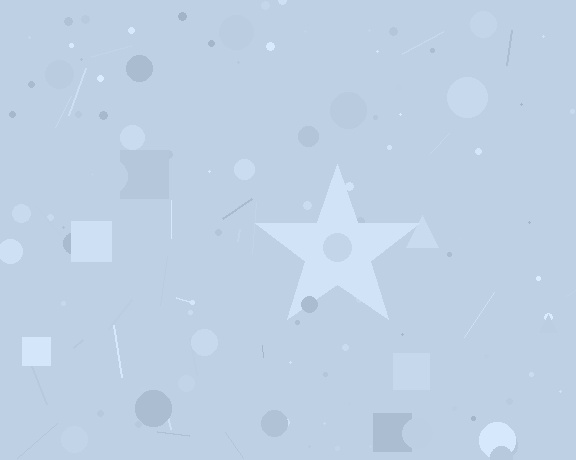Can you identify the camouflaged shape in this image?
The camouflaged shape is a star.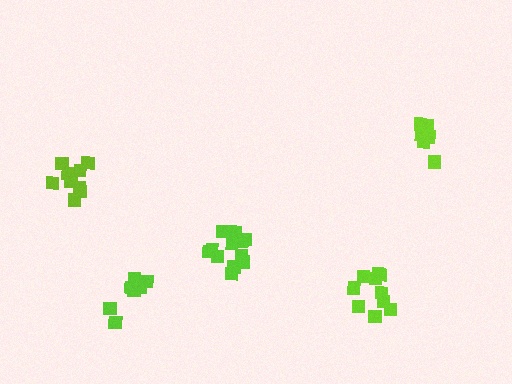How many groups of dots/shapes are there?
There are 5 groups.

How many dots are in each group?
Group 1: 10 dots, Group 2: 9 dots, Group 3: 10 dots, Group 4: 12 dots, Group 5: 7 dots (48 total).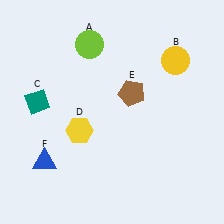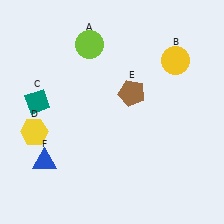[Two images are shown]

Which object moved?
The yellow hexagon (D) moved left.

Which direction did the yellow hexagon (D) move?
The yellow hexagon (D) moved left.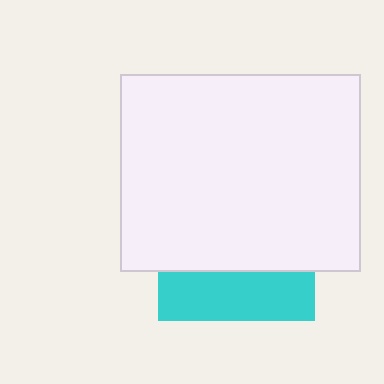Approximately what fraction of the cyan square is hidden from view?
Roughly 68% of the cyan square is hidden behind the white rectangle.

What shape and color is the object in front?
The object in front is a white rectangle.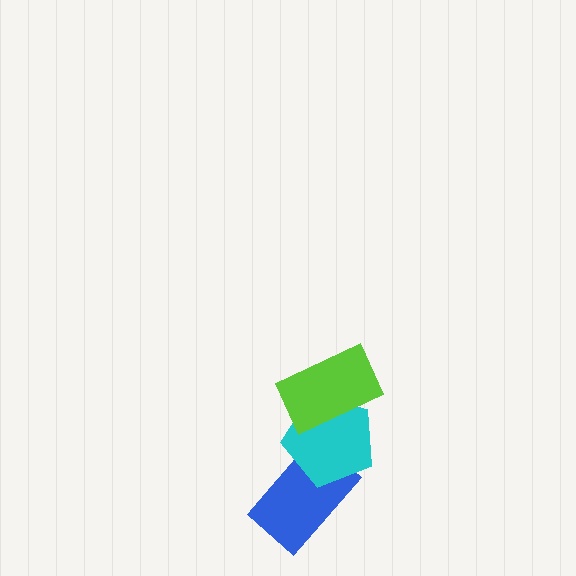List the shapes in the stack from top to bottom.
From top to bottom: the lime rectangle, the cyan pentagon, the blue rectangle.